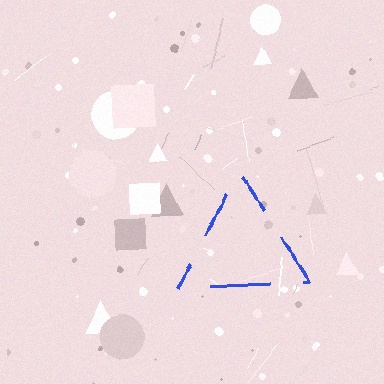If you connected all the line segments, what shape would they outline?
They would outline a triangle.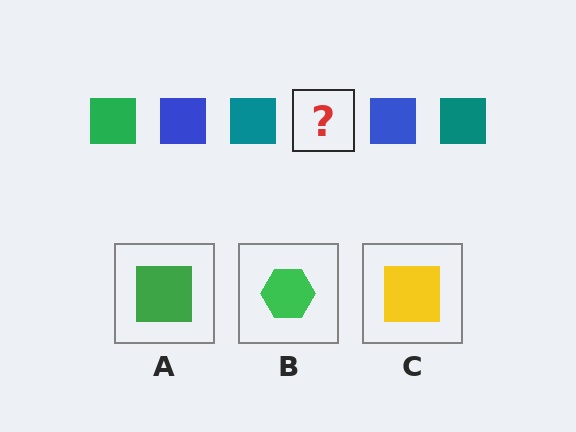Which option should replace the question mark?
Option A.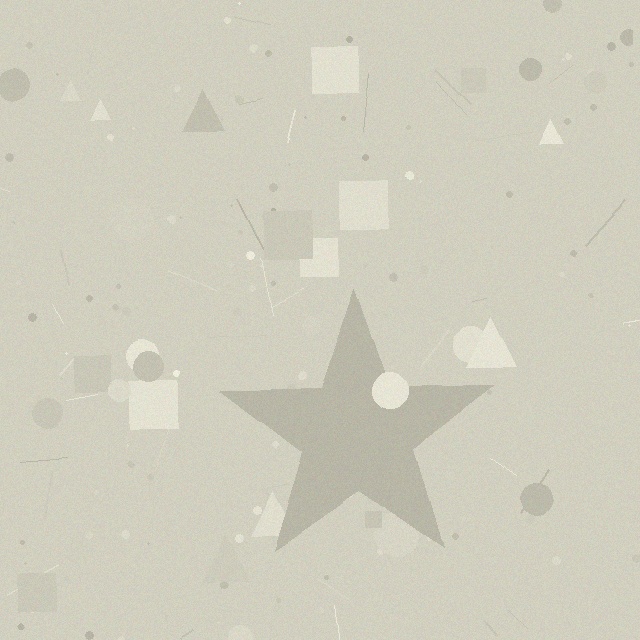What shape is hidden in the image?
A star is hidden in the image.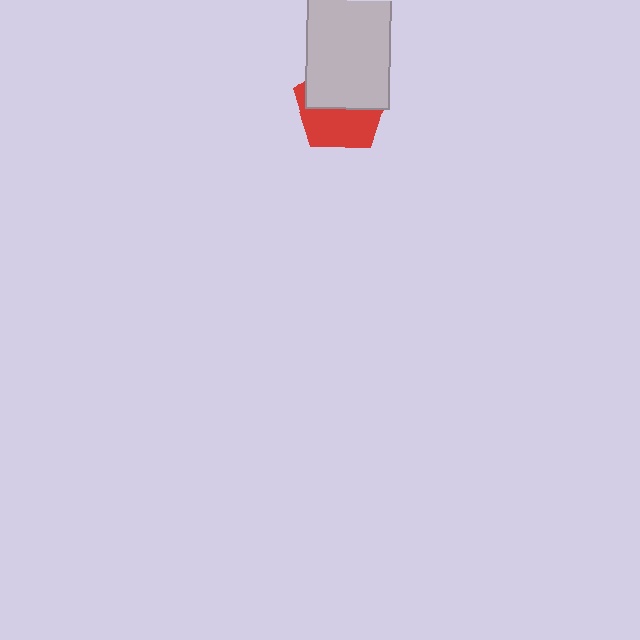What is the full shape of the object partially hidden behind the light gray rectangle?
The partially hidden object is a red pentagon.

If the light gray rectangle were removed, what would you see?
You would see the complete red pentagon.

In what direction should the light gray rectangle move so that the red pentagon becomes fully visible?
The light gray rectangle should move up. That is the shortest direction to clear the overlap and leave the red pentagon fully visible.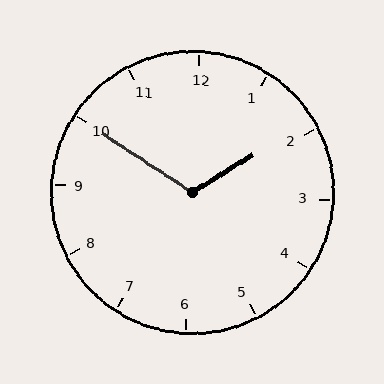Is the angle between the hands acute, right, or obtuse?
It is obtuse.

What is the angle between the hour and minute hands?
Approximately 115 degrees.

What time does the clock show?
1:50.